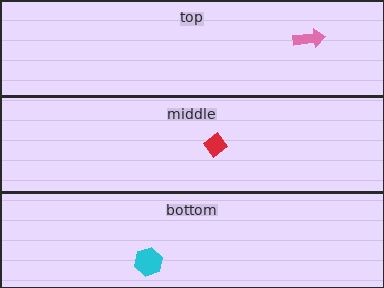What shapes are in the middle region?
The red diamond.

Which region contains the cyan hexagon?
The bottom region.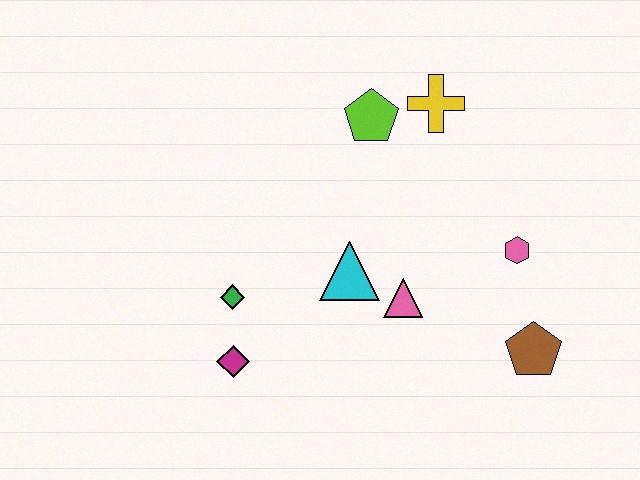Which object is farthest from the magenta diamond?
The yellow cross is farthest from the magenta diamond.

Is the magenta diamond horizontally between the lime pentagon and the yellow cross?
No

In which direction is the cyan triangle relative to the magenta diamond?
The cyan triangle is to the right of the magenta diamond.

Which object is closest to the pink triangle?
The cyan triangle is closest to the pink triangle.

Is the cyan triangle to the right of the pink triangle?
No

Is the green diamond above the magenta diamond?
Yes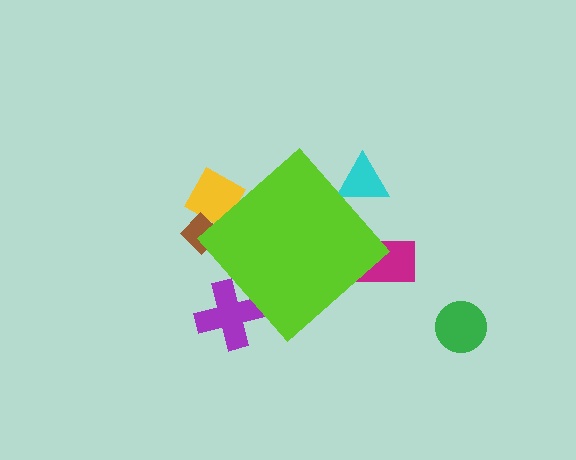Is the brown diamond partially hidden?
Yes, the brown diamond is partially hidden behind the lime diamond.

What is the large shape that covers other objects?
A lime diamond.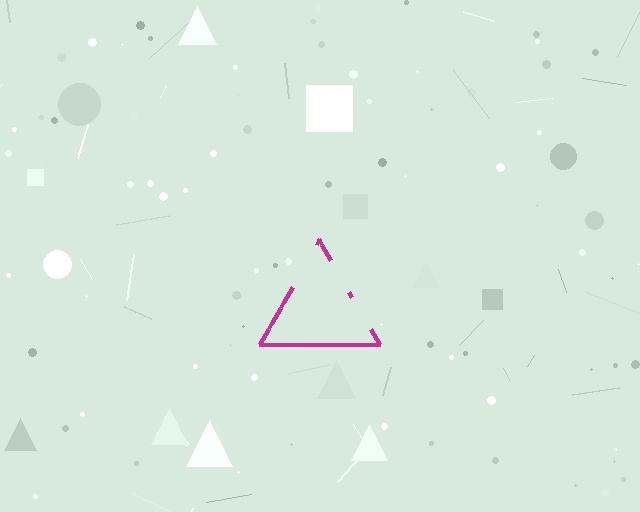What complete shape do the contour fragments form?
The contour fragments form a triangle.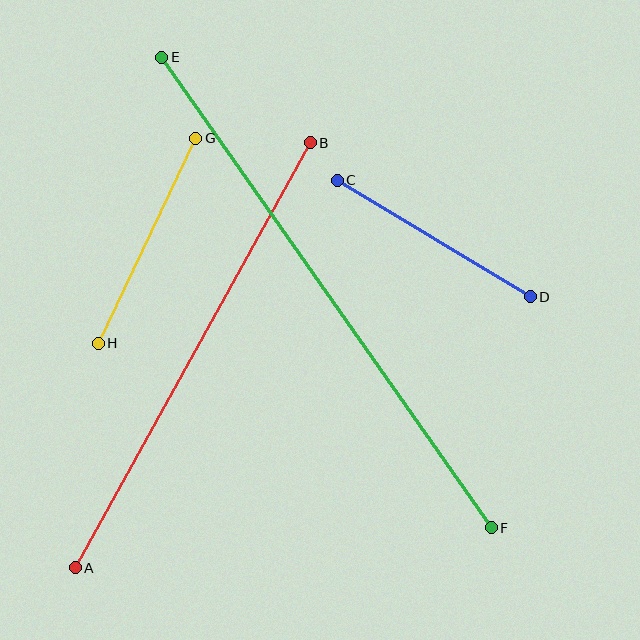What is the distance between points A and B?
The distance is approximately 485 pixels.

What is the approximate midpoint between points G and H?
The midpoint is at approximately (147, 241) pixels.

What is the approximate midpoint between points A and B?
The midpoint is at approximately (193, 355) pixels.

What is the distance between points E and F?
The distance is approximately 574 pixels.